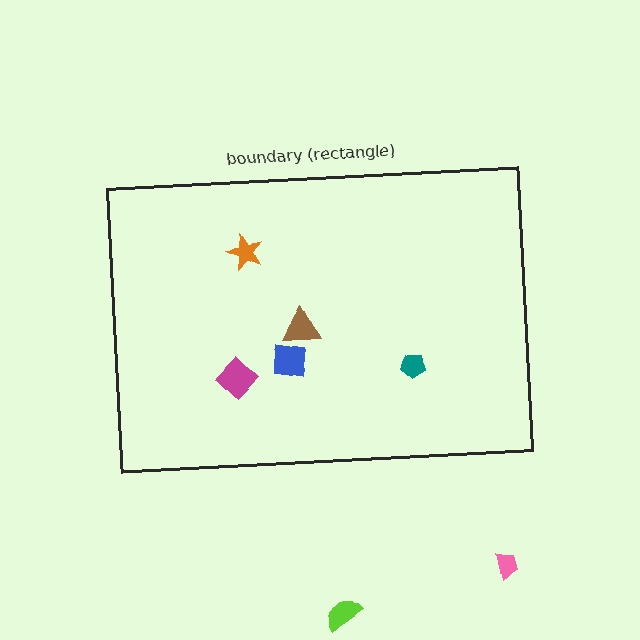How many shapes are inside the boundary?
5 inside, 2 outside.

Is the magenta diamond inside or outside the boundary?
Inside.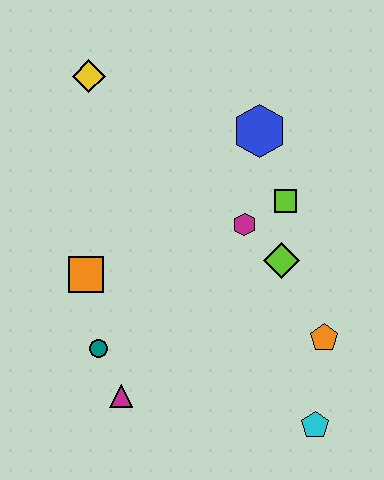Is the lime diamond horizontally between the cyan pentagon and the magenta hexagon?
Yes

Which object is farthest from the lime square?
The magenta triangle is farthest from the lime square.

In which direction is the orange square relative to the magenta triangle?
The orange square is above the magenta triangle.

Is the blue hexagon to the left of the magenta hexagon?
No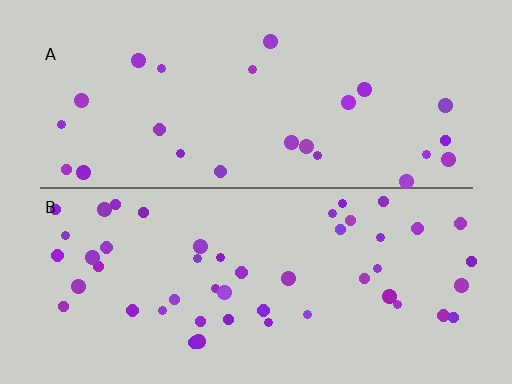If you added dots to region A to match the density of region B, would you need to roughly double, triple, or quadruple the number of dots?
Approximately double.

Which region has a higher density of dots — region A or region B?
B (the bottom).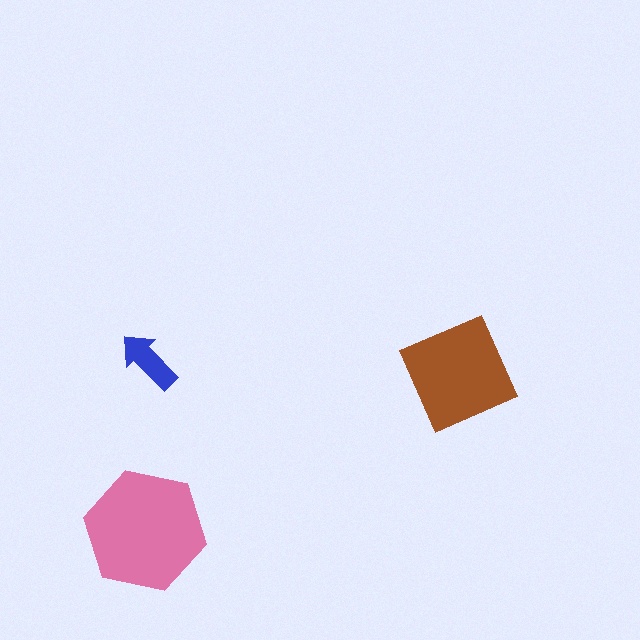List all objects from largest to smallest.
The pink hexagon, the brown square, the blue arrow.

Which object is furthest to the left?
The pink hexagon is leftmost.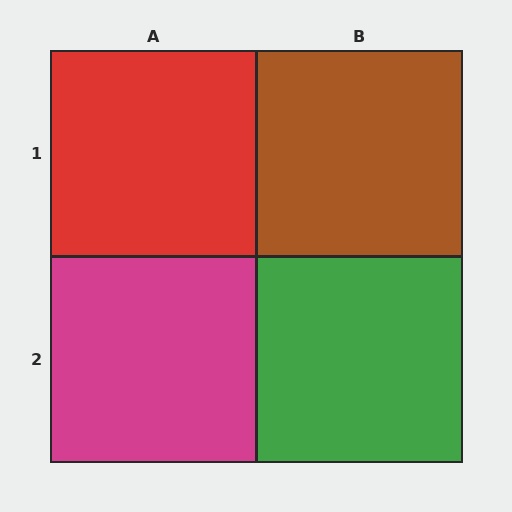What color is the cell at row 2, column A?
Magenta.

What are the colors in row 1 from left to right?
Red, brown.